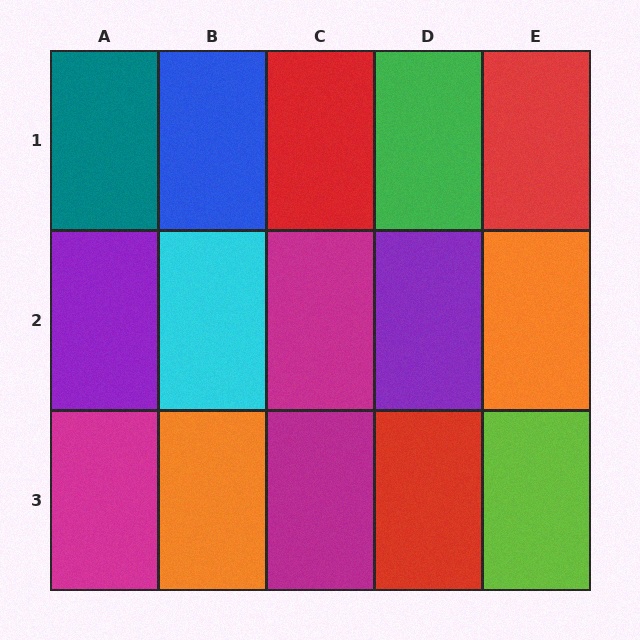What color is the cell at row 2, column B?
Cyan.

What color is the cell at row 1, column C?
Red.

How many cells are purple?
2 cells are purple.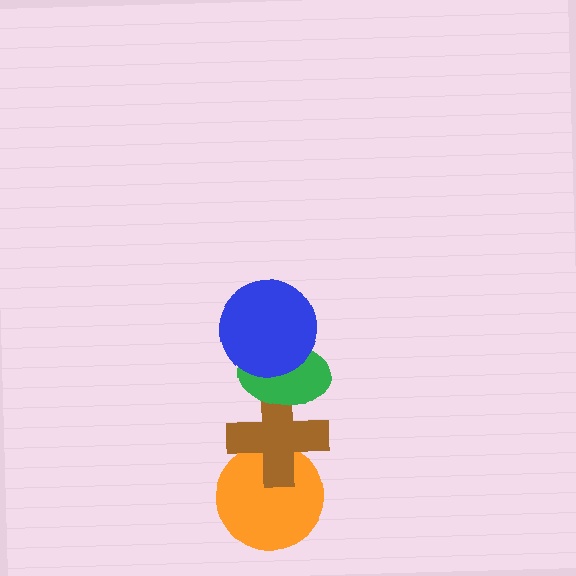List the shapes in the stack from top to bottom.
From top to bottom: the blue circle, the green ellipse, the brown cross, the orange circle.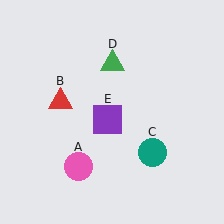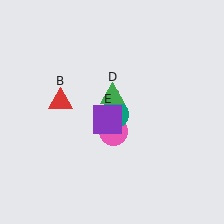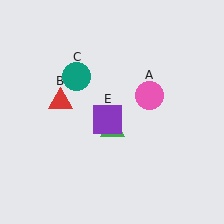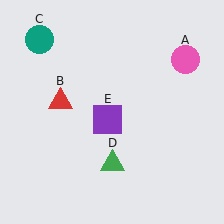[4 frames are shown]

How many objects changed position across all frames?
3 objects changed position: pink circle (object A), teal circle (object C), green triangle (object D).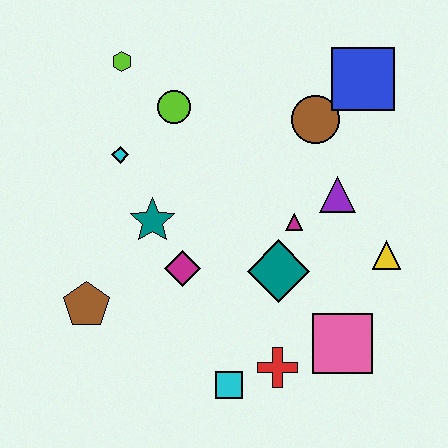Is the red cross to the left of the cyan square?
No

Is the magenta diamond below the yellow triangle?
Yes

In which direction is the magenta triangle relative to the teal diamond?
The magenta triangle is above the teal diamond.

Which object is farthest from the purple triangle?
The brown pentagon is farthest from the purple triangle.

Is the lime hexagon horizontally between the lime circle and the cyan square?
No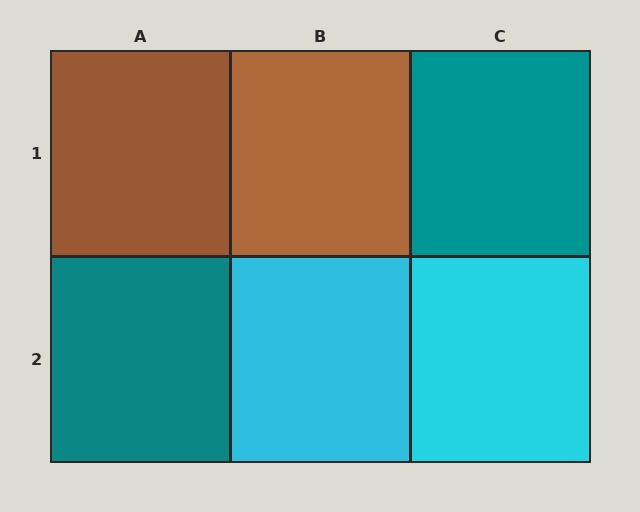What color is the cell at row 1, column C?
Teal.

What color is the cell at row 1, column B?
Brown.